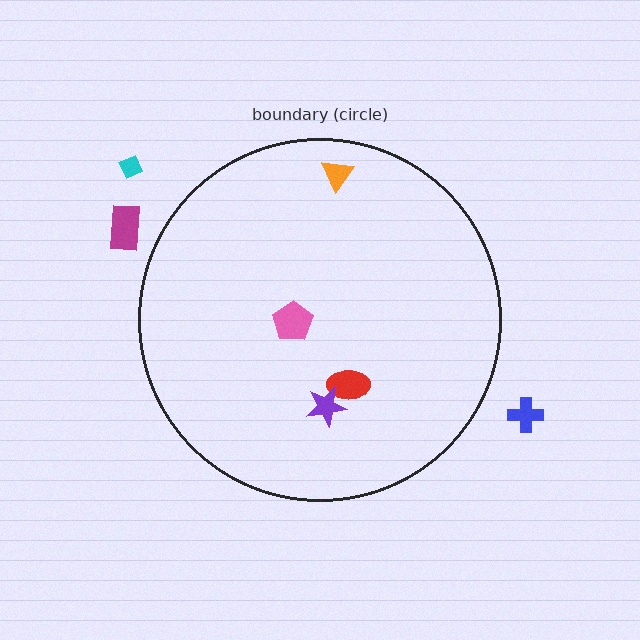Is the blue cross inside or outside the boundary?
Outside.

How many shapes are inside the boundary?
4 inside, 3 outside.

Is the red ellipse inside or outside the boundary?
Inside.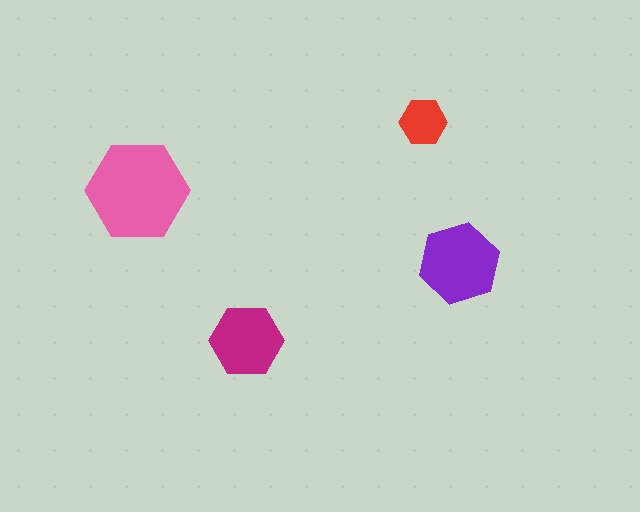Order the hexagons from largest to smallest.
the pink one, the purple one, the magenta one, the red one.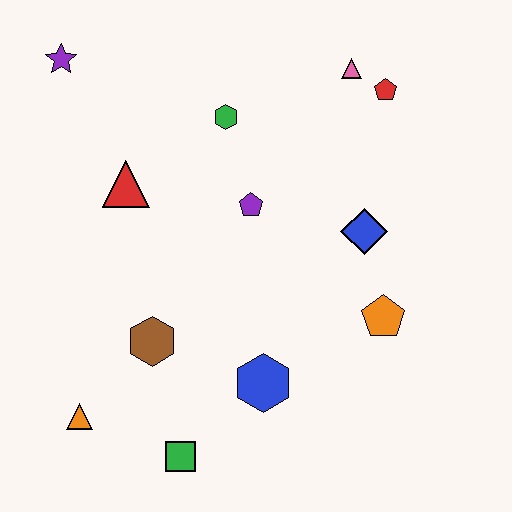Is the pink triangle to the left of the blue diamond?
Yes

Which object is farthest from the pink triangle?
The orange triangle is farthest from the pink triangle.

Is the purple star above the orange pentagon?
Yes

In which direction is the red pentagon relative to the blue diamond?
The red pentagon is above the blue diamond.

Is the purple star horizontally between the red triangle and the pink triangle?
No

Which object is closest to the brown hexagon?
The orange triangle is closest to the brown hexagon.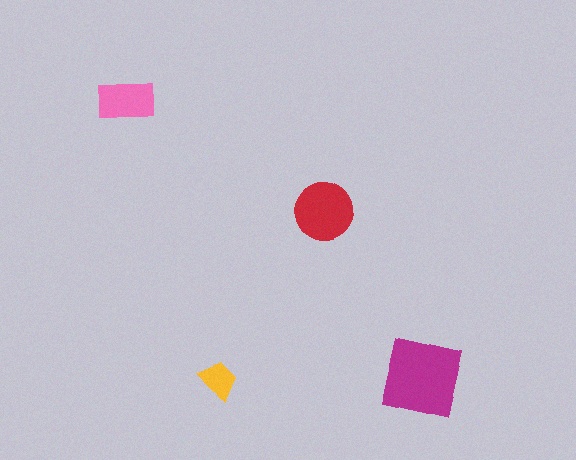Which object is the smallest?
The yellow trapezoid.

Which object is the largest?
The magenta square.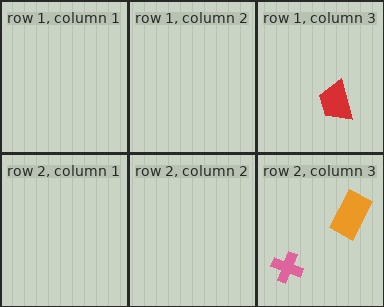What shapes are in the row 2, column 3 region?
The orange rectangle, the pink cross.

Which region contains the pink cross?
The row 2, column 3 region.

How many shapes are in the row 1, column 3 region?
1.